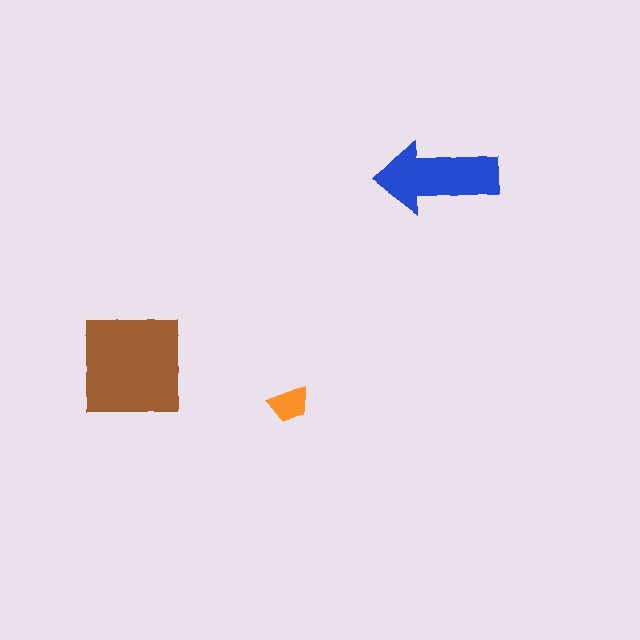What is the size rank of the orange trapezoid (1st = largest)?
3rd.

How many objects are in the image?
There are 3 objects in the image.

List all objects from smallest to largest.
The orange trapezoid, the blue arrow, the brown square.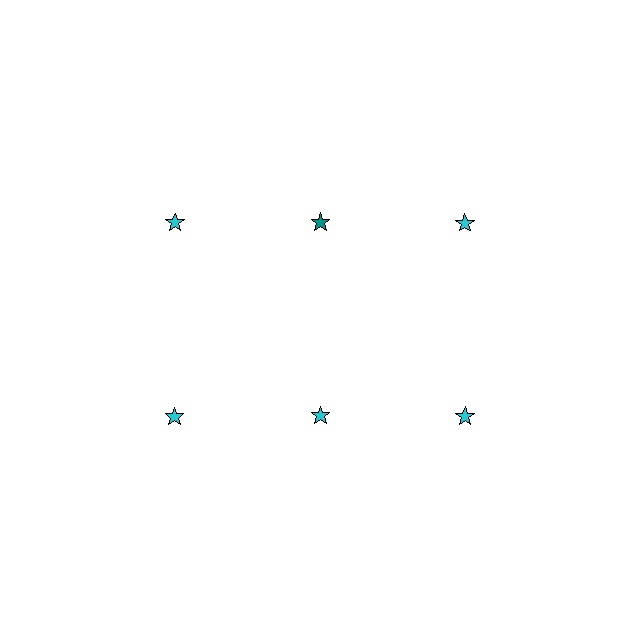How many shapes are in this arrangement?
There are 6 shapes arranged in a grid pattern.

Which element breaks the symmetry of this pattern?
The teal star in the top row, second from left column breaks the symmetry. All other shapes are cyan stars.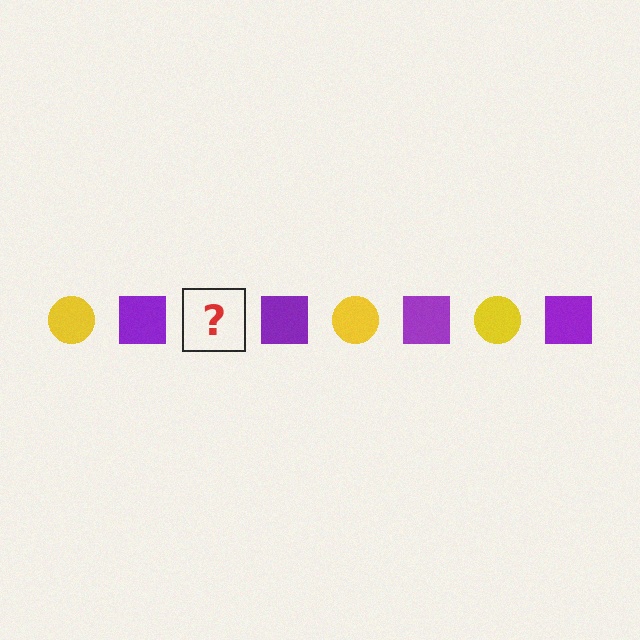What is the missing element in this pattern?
The missing element is a yellow circle.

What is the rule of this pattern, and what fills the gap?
The rule is that the pattern alternates between yellow circle and purple square. The gap should be filled with a yellow circle.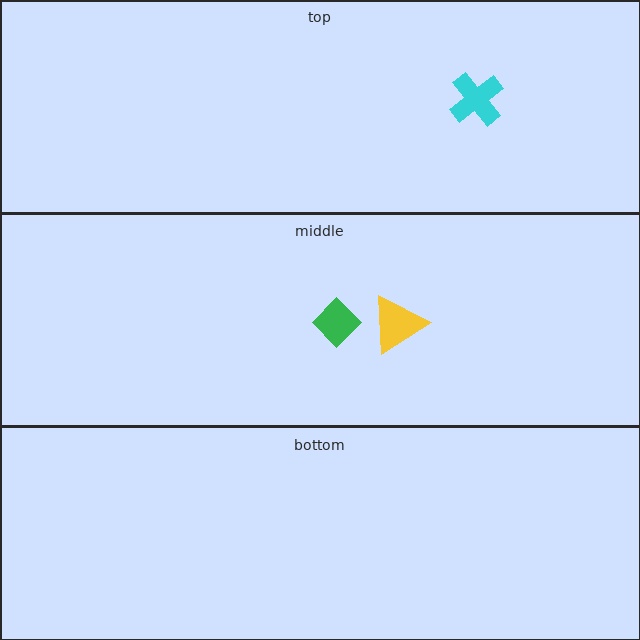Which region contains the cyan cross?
The top region.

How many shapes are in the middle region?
2.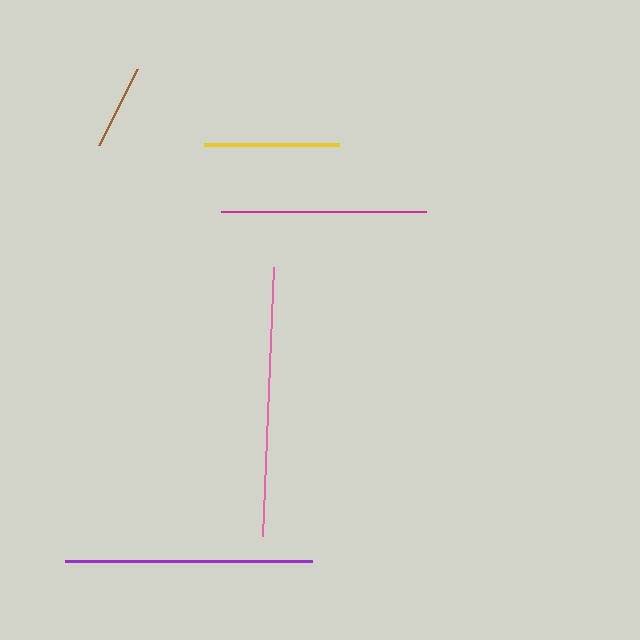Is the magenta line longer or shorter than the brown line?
The magenta line is longer than the brown line.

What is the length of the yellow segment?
The yellow segment is approximately 135 pixels long.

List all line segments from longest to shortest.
From longest to shortest: pink, purple, magenta, yellow, brown.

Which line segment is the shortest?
The brown line is the shortest at approximately 84 pixels.